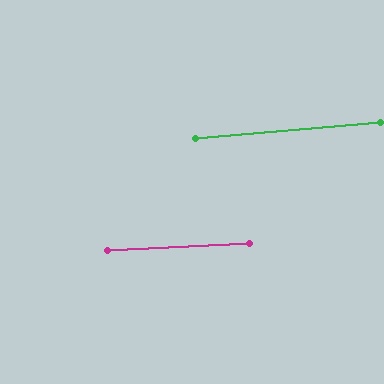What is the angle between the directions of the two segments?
Approximately 2 degrees.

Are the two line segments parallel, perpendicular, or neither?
Parallel — their directions differ by only 1.9°.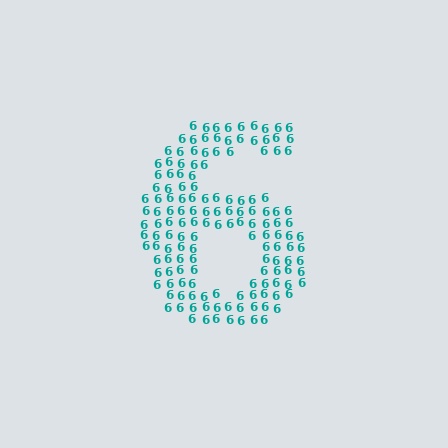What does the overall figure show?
The overall figure shows the digit 6.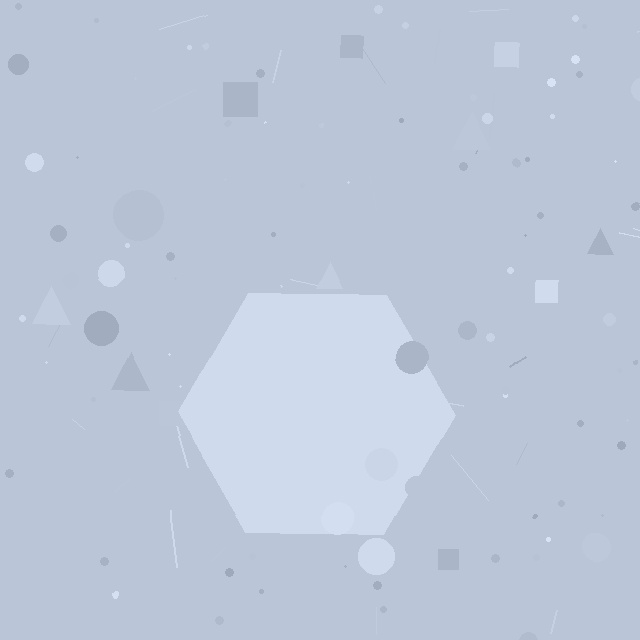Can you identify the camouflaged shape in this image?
The camouflaged shape is a hexagon.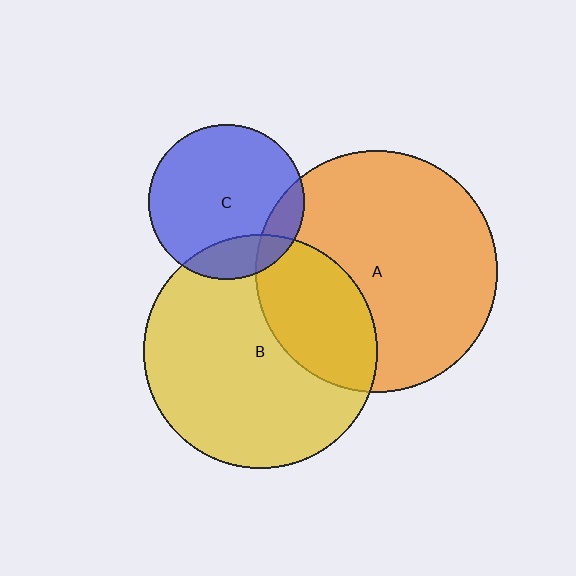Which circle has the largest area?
Circle A (orange).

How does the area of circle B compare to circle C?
Approximately 2.3 times.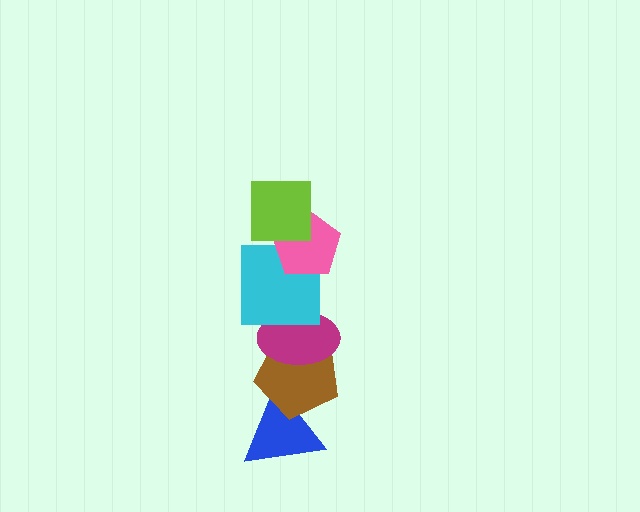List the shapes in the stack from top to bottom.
From top to bottom: the lime square, the pink pentagon, the cyan square, the magenta ellipse, the brown pentagon, the blue triangle.